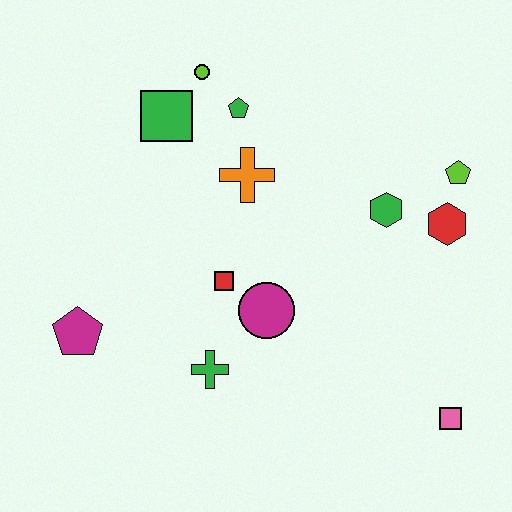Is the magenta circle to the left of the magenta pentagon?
No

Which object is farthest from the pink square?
The lime circle is farthest from the pink square.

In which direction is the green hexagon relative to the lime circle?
The green hexagon is to the right of the lime circle.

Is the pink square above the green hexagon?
No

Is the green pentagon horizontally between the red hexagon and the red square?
Yes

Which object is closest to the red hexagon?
The lime pentagon is closest to the red hexagon.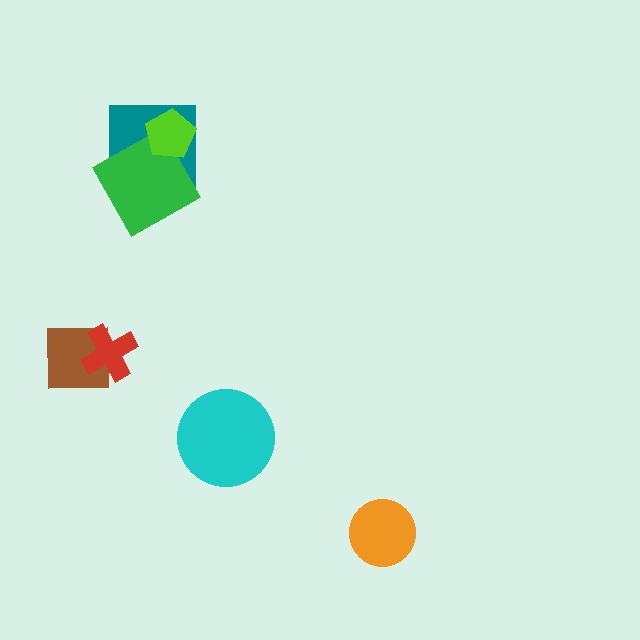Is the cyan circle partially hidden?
No, no other shape covers it.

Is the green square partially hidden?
Yes, it is partially covered by another shape.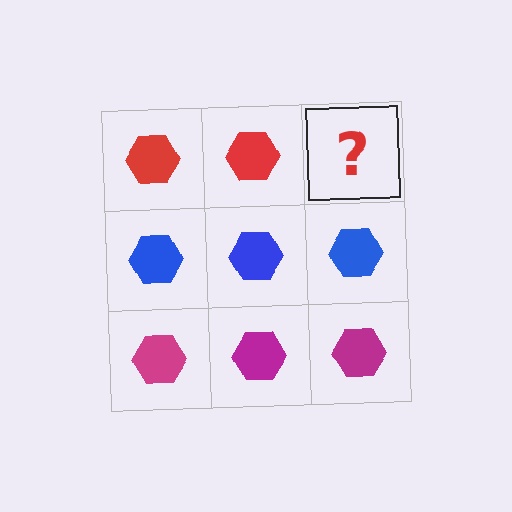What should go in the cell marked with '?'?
The missing cell should contain a red hexagon.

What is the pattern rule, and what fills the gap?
The rule is that each row has a consistent color. The gap should be filled with a red hexagon.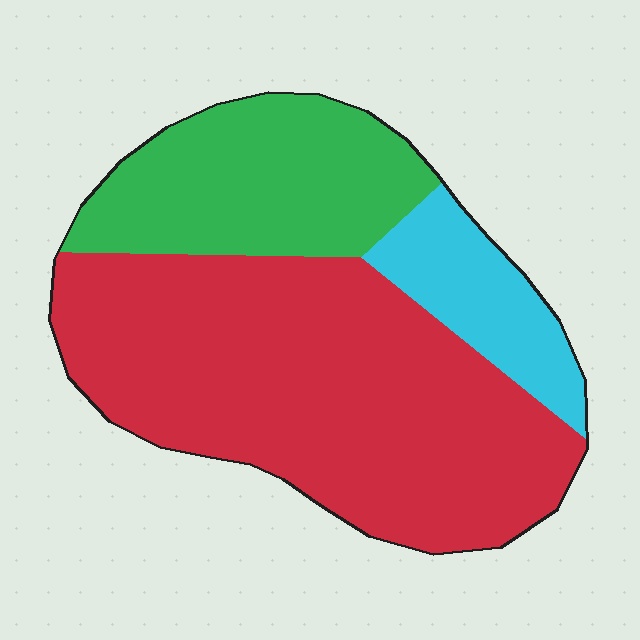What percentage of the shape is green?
Green takes up between a sixth and a third of the shape.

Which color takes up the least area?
Cyan, at roughly 15%.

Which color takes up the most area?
Red, at roughly 60%.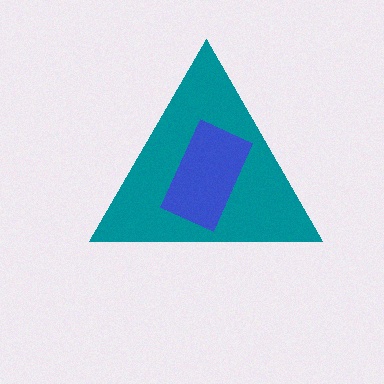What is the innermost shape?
The blue rectangle.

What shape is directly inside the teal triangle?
The blue rectangle.